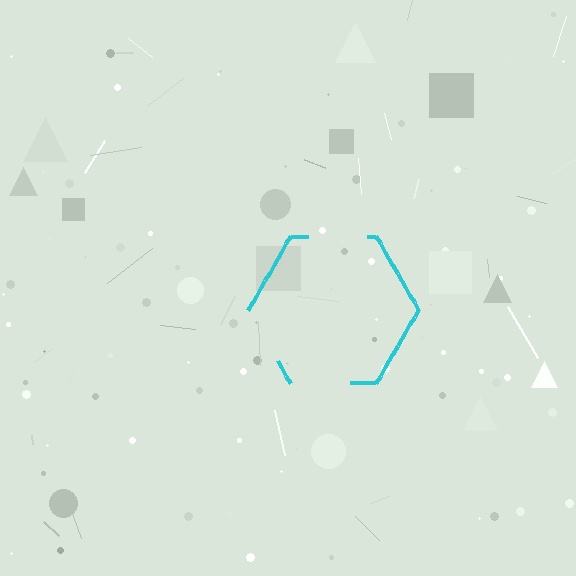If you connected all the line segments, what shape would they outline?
They would outline a hexagon.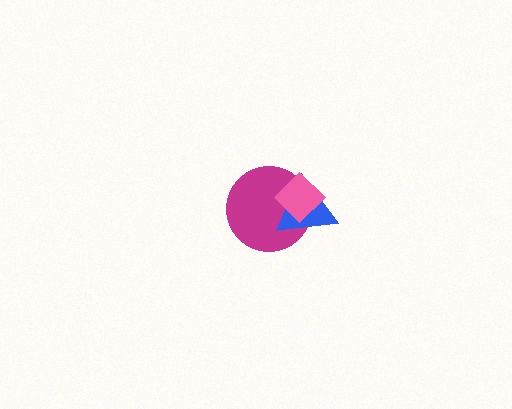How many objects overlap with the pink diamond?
2 objects overlap with the pink diamond.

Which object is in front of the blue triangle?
The pink diamond is in front of the blue triangle.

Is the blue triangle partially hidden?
Yes, it is partially covered by another shape.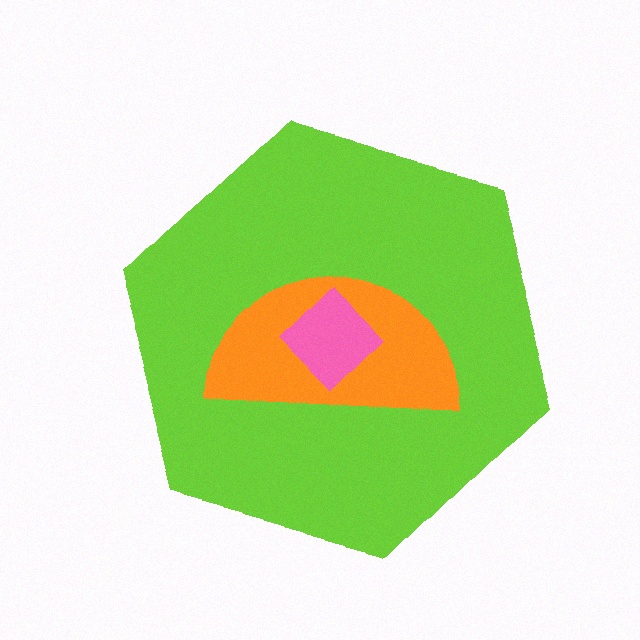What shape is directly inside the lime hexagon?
The orange semicircle.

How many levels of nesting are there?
3.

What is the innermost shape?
The pink diamond.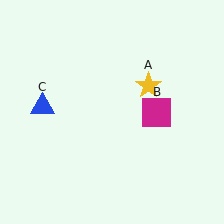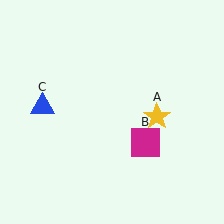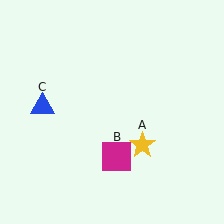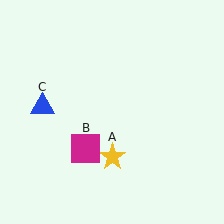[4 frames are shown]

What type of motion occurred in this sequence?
The yellow star (object A), magenta square (object B) rotated clockwise around the center of the scene.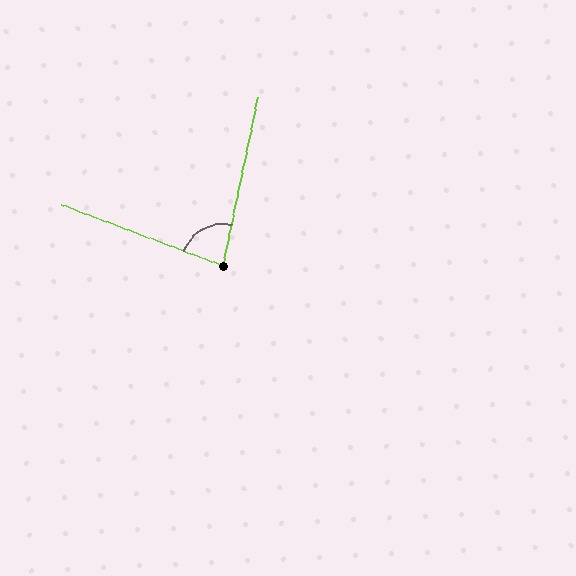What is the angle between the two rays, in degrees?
Approximately 81 degrees.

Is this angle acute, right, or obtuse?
It is acute.